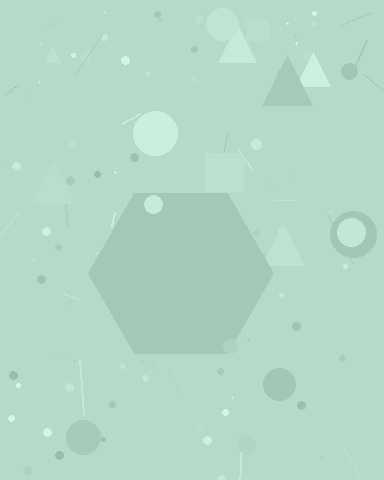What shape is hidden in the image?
A hexagon is hidden in the image.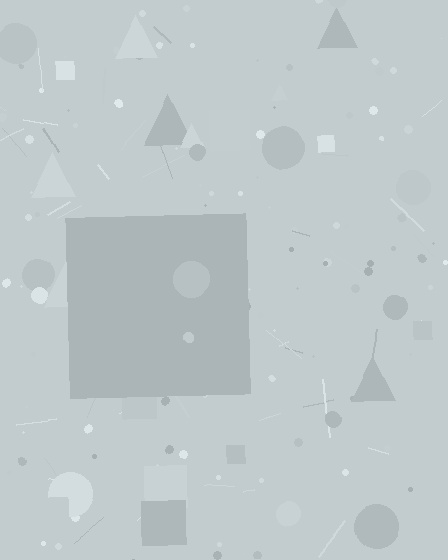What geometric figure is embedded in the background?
A square is embedded in the background.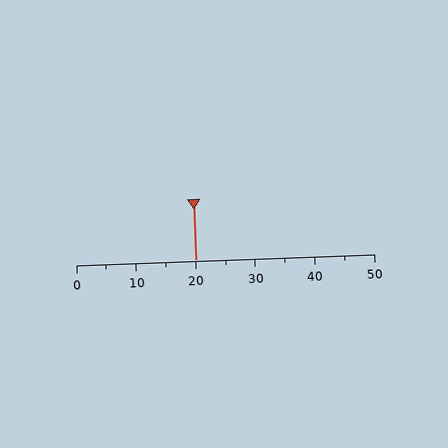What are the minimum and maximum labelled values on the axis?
The axis runs from 0 to 50.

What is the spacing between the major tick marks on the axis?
The major ticks are spaced 10 apart.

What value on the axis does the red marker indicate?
The marker indicates approximately 20.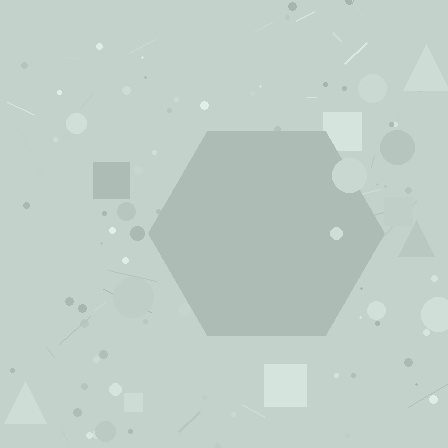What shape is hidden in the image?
A hexagon is hidden in the image.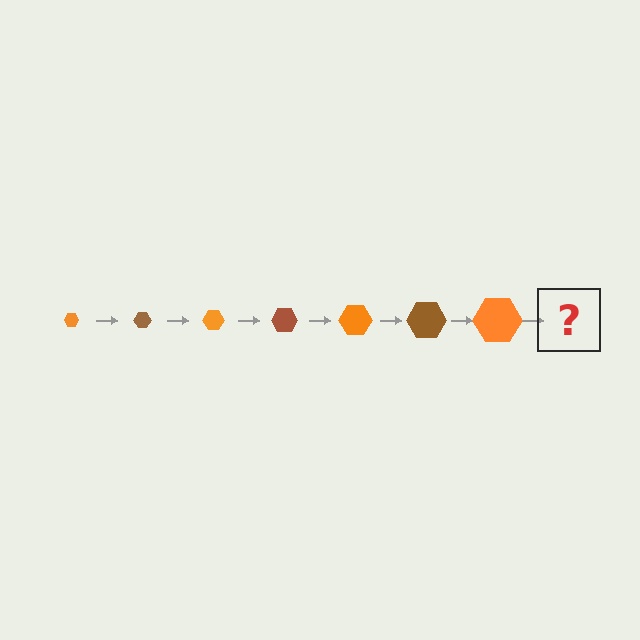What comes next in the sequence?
The next element should be a brown hexagon, larger than the previous one.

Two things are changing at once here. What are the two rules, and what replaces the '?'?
The two rules are that the hexagon grows larger each step and the color cycles through orange and brown. The '?' should be a brown hexagon, larger than the previous one.